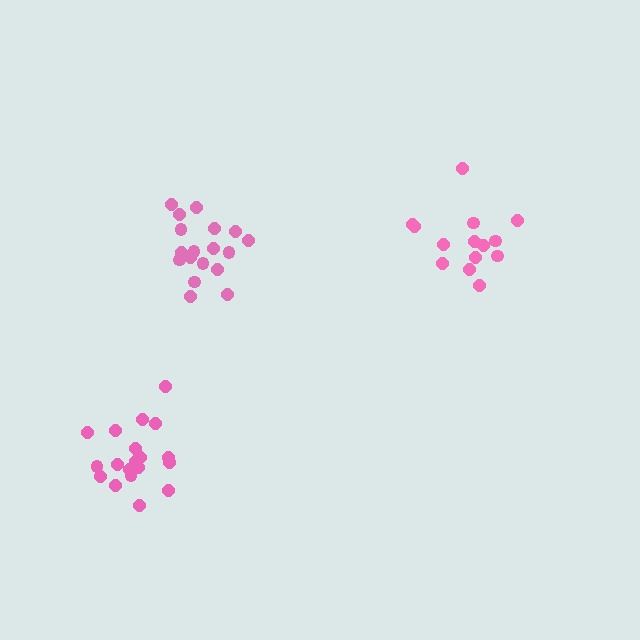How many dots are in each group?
Group 1: 14 dots, Group 2: 18 dots, Group 3: 19 dots (51 total).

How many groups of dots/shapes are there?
There are 3 groups.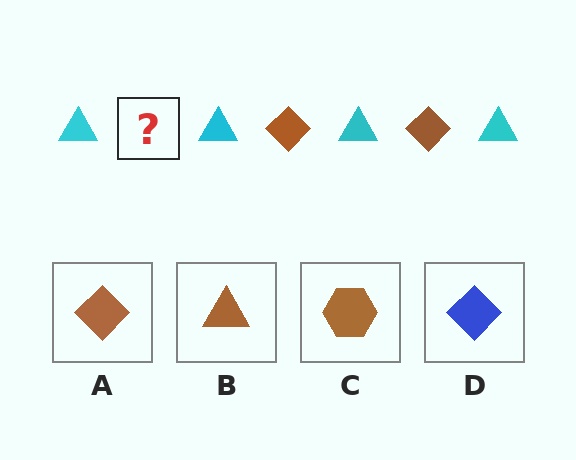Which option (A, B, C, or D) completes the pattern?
A.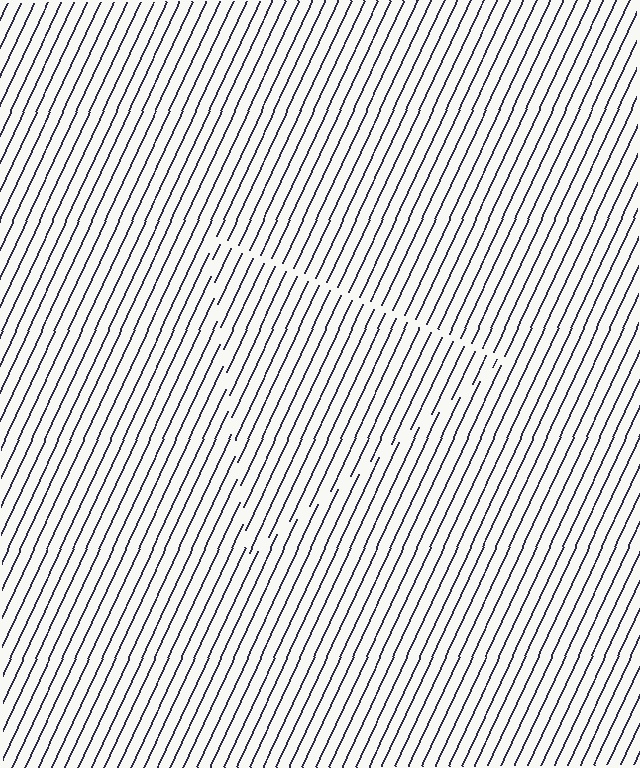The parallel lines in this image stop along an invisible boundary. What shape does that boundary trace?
An illusory triangle. The interior of the shape contains the same grating, shifted by half a period — the contour is defined by the phase discontinuity where line-ends from the inner and outer gratings abut.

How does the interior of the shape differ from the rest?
The interior of the shape contains the same grating, shifted by half a period — the contour is defined by the phase discontinuity where line-ends from the inner and outer gratings abut.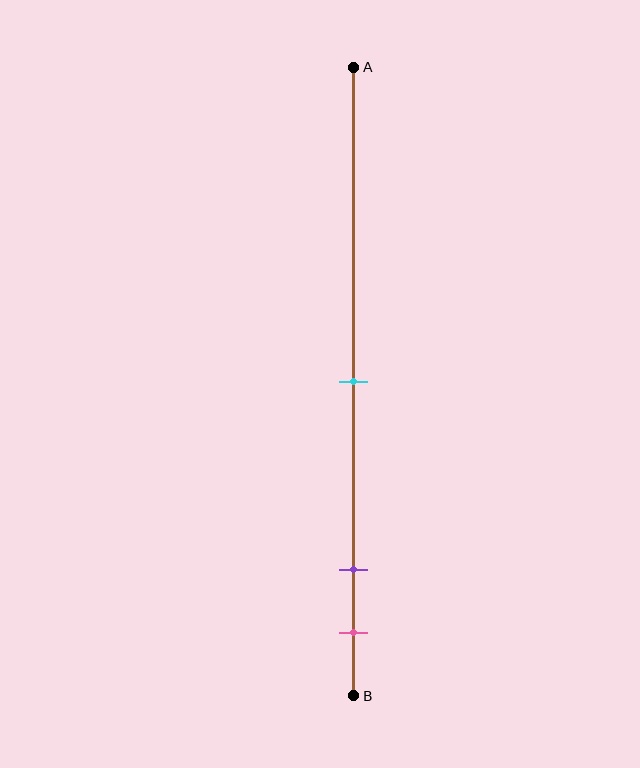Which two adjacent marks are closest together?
The purple and pink marks are the closest adjacent pair.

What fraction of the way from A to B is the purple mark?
The purple mark is approximately 80% (0.8) of the way from A to B.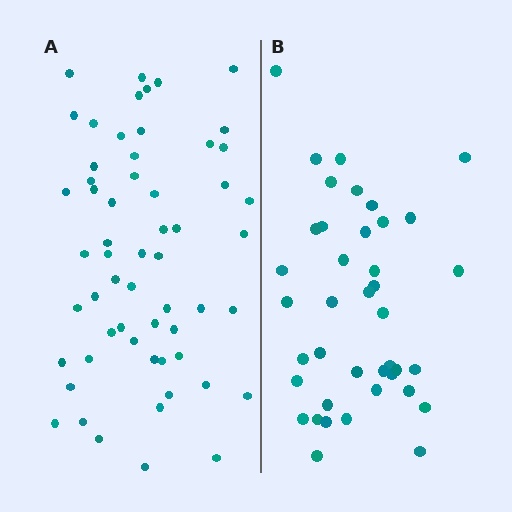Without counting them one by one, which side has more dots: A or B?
Region A (the left region) has more dots.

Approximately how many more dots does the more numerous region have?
Region A has approximately 20 more dots than region B.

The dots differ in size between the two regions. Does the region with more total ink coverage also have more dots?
No. Region B has more total ink coverage because its dots are larger, but region A actually contains more individual dots. Total area can be misleading — the number of items is what matters here.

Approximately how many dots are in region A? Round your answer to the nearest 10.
About 60 dots. (The exact count is 58, which rounds to 60.)